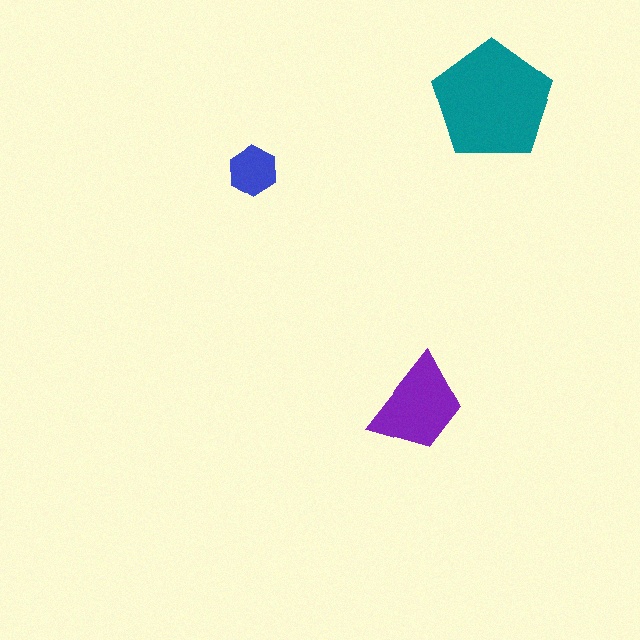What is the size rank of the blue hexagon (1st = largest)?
3rd.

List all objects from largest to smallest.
The teal pentagon, the purple trapezoid, the blue hexagon.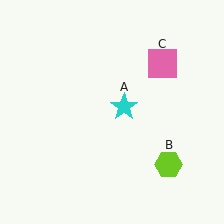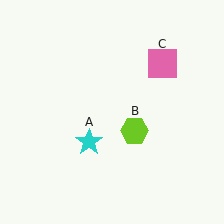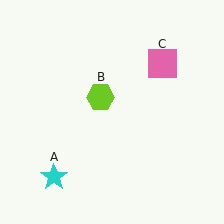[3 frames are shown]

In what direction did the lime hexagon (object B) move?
The lime hexagon (object B) moved up and to the left.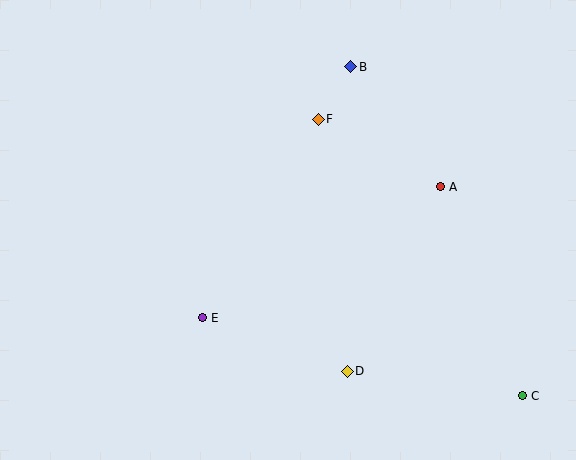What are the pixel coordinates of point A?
Point A is at (441, 187).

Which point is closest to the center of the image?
Point F at (318, 119) is closest to the center.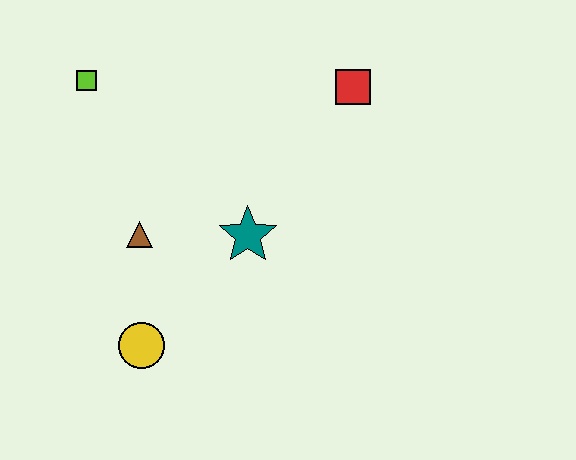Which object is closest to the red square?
The teal star is closest to the red square.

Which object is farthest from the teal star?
The lime square is farthest from the teal star.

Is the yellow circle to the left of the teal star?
Yes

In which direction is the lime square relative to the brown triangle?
The lime square is above the brown triangle.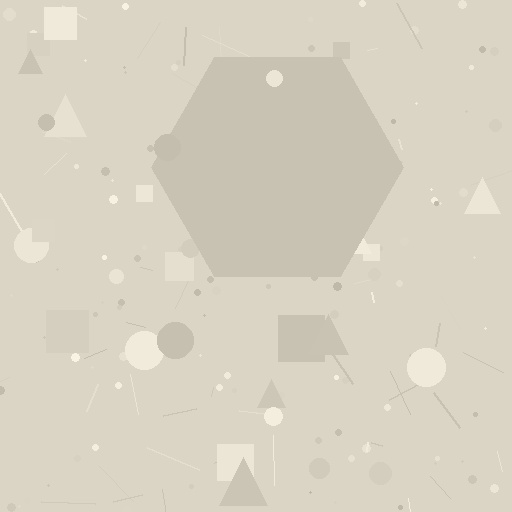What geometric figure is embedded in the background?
A hexagon is embedded in the background.